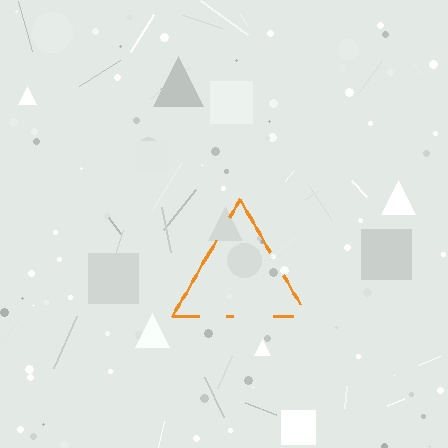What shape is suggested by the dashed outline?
The dashed outline suggests a triangle.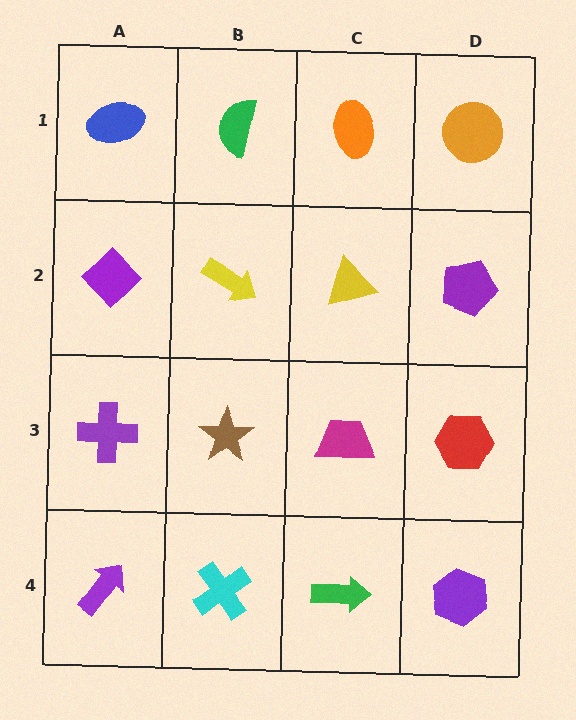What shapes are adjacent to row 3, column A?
A purple diamond (row 2, column A), a purple arrow (row 4, column A), a brown star (row 3, column B).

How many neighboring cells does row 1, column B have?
3.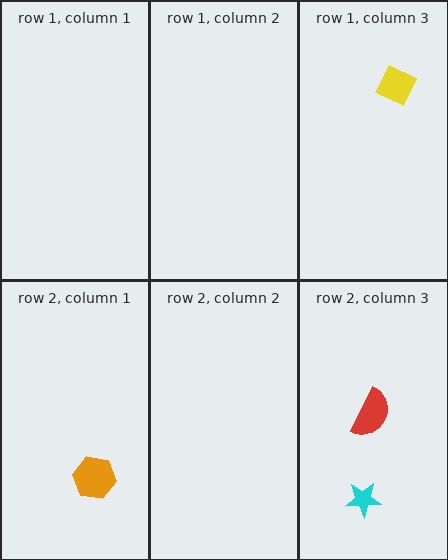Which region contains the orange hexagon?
The row 2, column 1 region.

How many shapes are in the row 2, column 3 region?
2.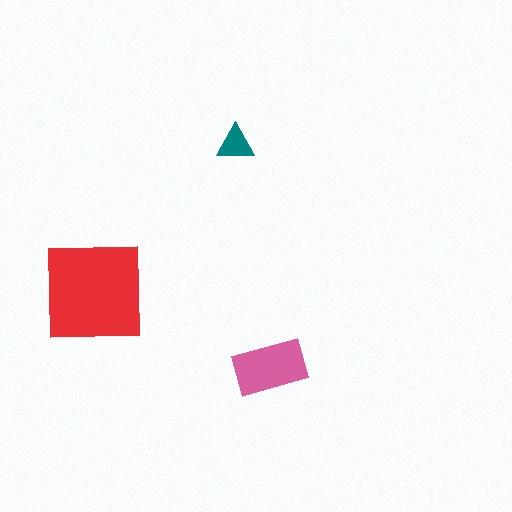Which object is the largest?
The red square.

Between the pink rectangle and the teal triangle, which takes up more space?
The pink rectangle.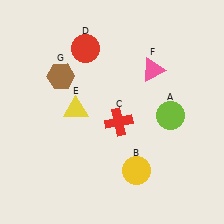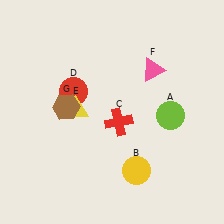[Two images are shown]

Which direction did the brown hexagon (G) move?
The brown hexagon (G) moved down.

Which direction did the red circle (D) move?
The red circle (D) moved down.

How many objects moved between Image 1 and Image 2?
2 objects moved between the two images.